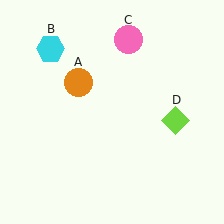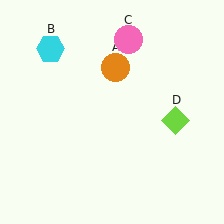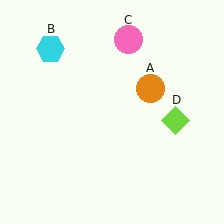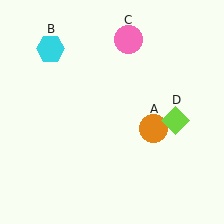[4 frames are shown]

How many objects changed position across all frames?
1 object changed position: orange circle (object A).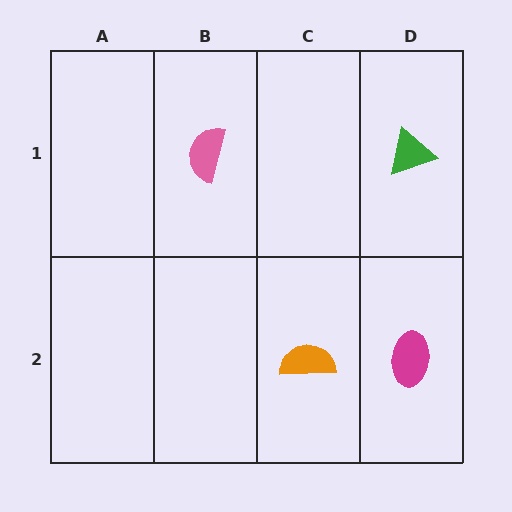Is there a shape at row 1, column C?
No, that cell is empty.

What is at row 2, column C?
An orange semicircle.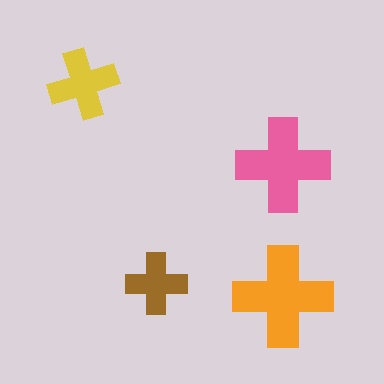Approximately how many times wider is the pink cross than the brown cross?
About 1.5 times wider.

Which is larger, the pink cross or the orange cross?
The orange one.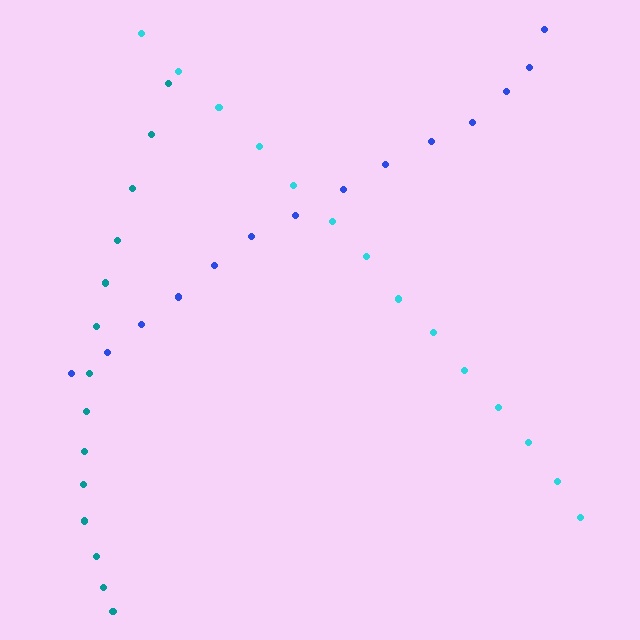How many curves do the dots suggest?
There are 3 distinct paths.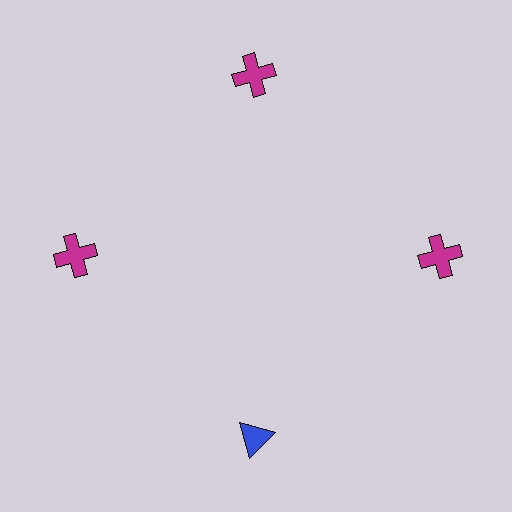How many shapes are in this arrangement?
There are 4 shapes arranged in a ring pattern.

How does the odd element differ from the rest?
It differs in both color (blue instead of magenta) and shape (triangle instead of cross).